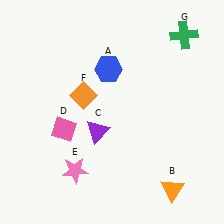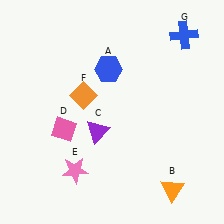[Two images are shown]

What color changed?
The cross (G) changed from green in Image 1 to blue in Image 2.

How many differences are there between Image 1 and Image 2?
There is 1 difference between the two images.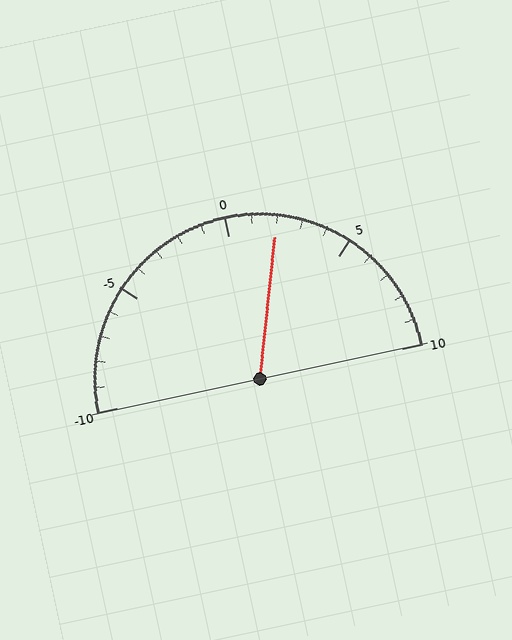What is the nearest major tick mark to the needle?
The nearest major tick mark is 0.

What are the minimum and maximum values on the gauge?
The gauge ranges from -10 to 10.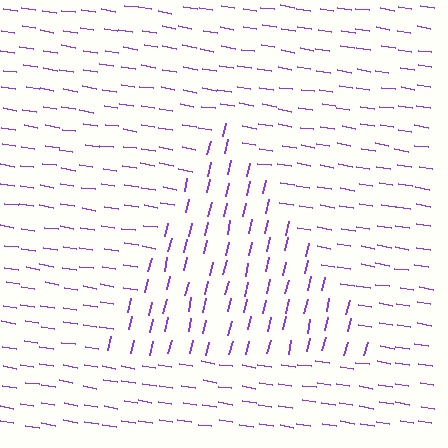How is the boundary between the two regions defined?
The boundary is defined purely by a change in line orientation (approximately 86 degrees difference). All lines are the same color and thickness.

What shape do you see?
I see a triangle.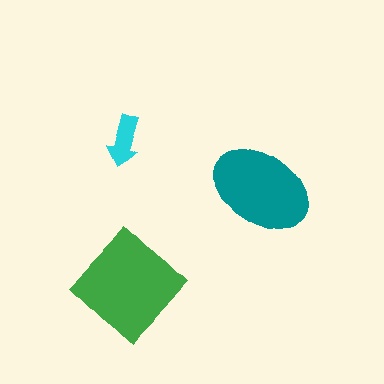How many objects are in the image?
There are 3 objects in the image.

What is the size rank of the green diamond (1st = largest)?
1st.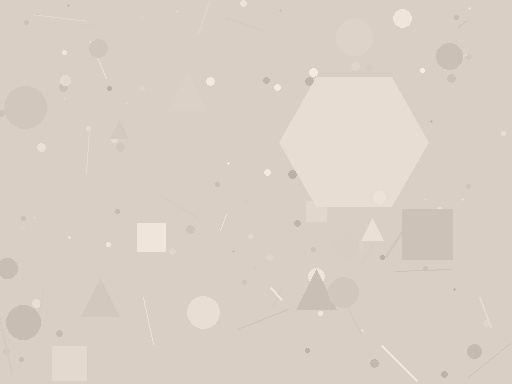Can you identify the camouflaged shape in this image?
The camouflaged shape is a hexagon.